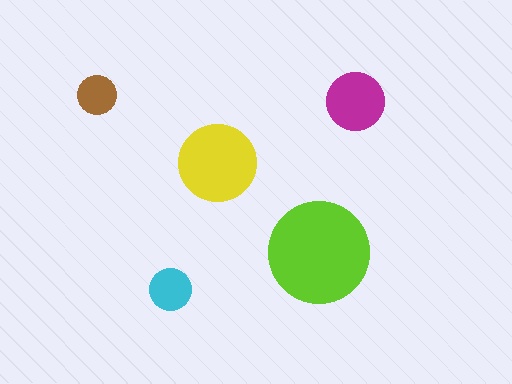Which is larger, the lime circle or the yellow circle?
The lime one.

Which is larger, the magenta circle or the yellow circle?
The yellow one.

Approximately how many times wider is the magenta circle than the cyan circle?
About 1.5 times wider.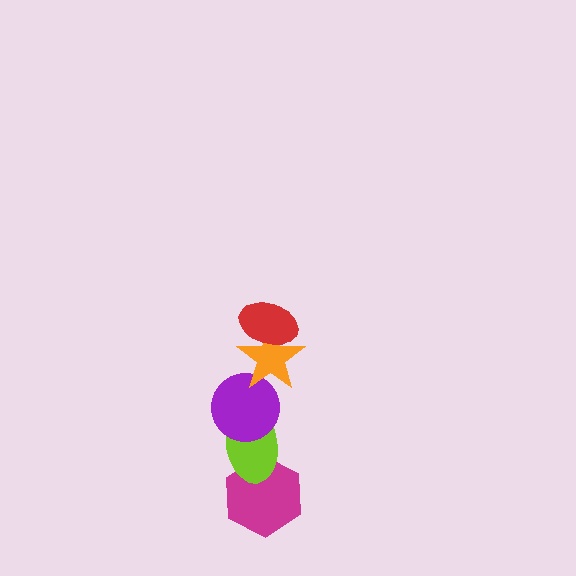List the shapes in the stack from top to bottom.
From top to bottom: the red ellipse, the orange star, the purple circle, the lime ellipse, the magenta hexagon.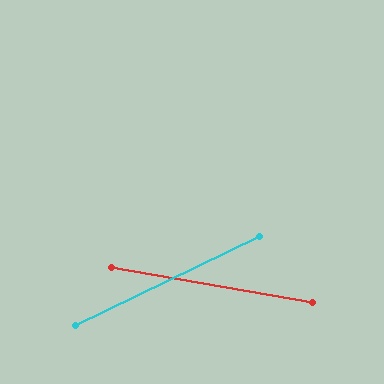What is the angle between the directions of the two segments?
Approximately 36 degrees.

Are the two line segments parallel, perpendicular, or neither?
Neither parallel nor perpendicular — they differ by about 36°.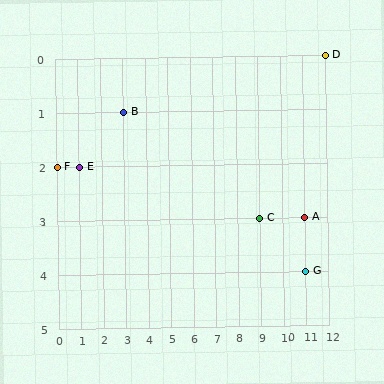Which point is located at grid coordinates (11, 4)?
Point G is at (11, 4).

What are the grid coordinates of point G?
Point G is at grid coordinates (11, 4).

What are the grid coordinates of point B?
Point B is at grid coordinates (3, 1).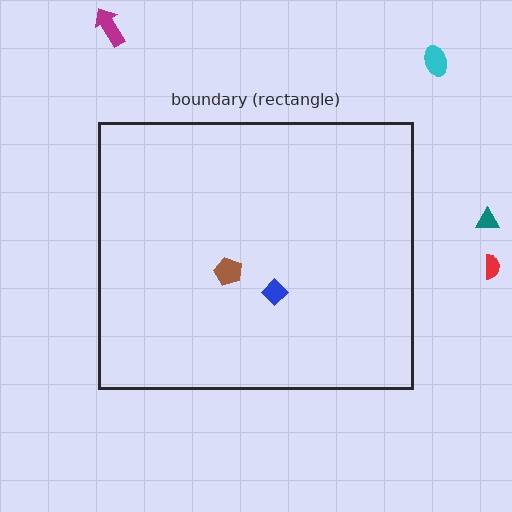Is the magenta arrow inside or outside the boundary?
Outside.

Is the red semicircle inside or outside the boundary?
Outside.